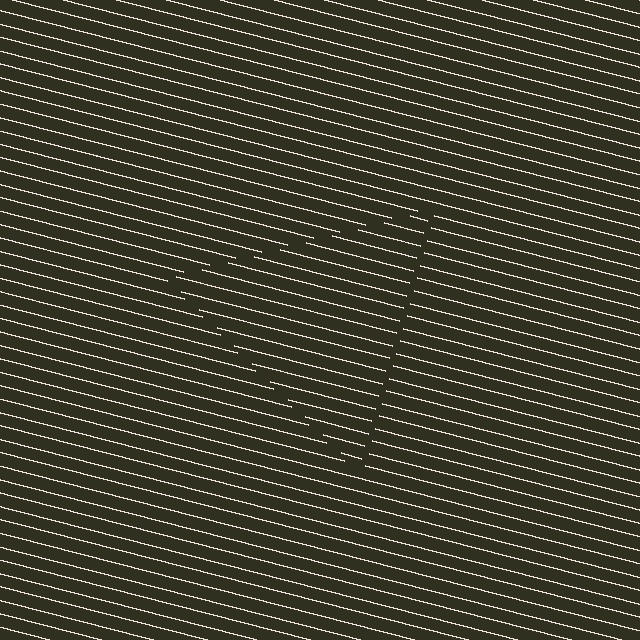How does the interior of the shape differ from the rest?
The interior of the shape contains the same grating, shifted by half a period — the contour is defined by the phase discontinuity where line-ends from the inner and outer gratings abut.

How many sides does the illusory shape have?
3 sides — the line-ends trace a triangle.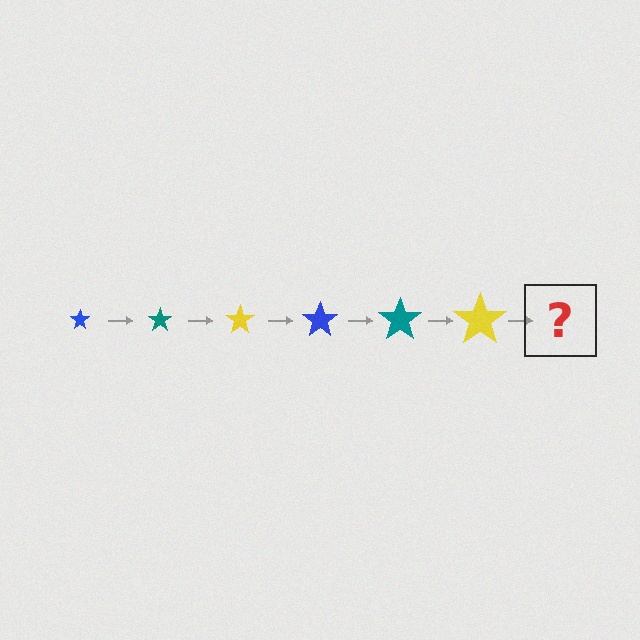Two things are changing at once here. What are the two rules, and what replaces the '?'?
The two rules are that the star grows larger each step and the color cycles through blue, teal, and yellow. The '?' should be a blue star, larger than the previous one.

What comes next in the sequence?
The next element should be a blue star, larger than the previous one.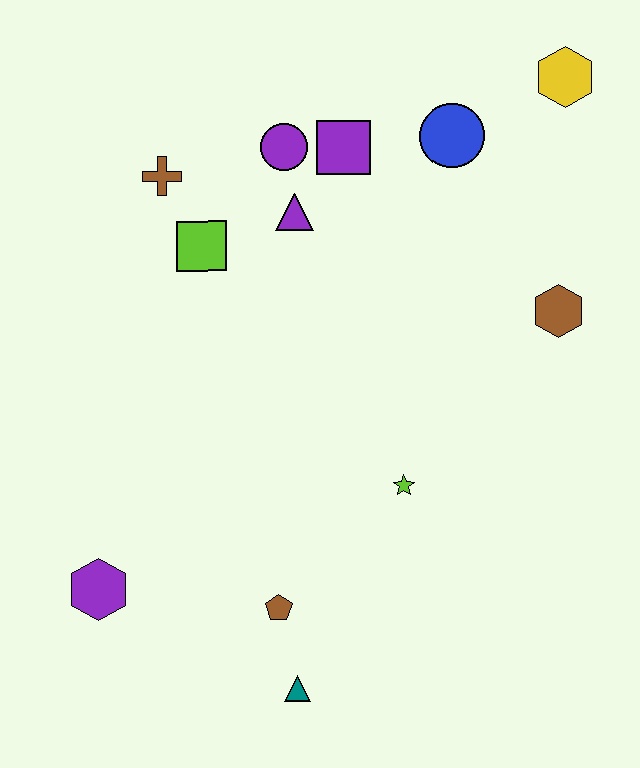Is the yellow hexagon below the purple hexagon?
No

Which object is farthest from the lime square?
The teal triangle is farthest from the lime square.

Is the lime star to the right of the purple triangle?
Yes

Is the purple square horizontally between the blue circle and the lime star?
No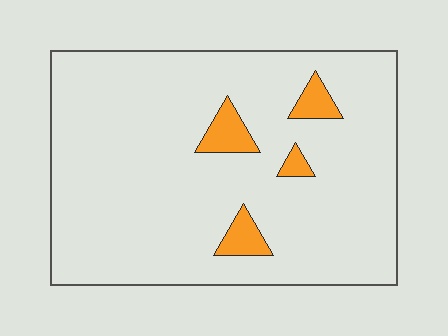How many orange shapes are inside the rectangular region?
4.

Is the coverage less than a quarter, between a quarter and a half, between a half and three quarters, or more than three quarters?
Less than a quarter.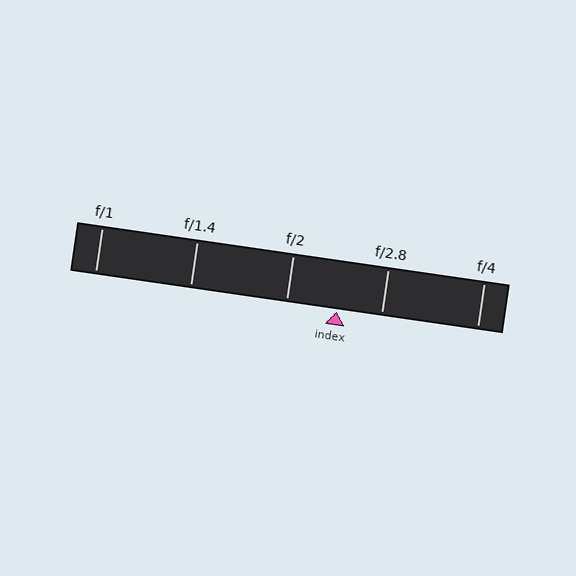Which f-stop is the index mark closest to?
The index mark is closest to f/2.8.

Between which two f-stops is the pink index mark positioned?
The index mark is between f/2 and f/2.8.